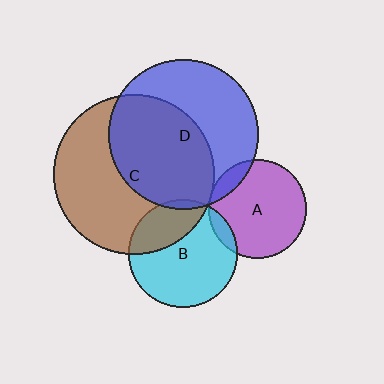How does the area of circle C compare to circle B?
Approximately 2.2 times.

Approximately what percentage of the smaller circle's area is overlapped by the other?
Approximately 10%.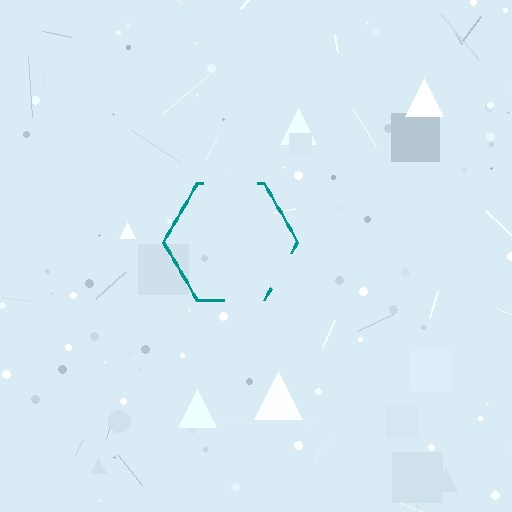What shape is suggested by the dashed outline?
The dashed outline suggests a hexagon.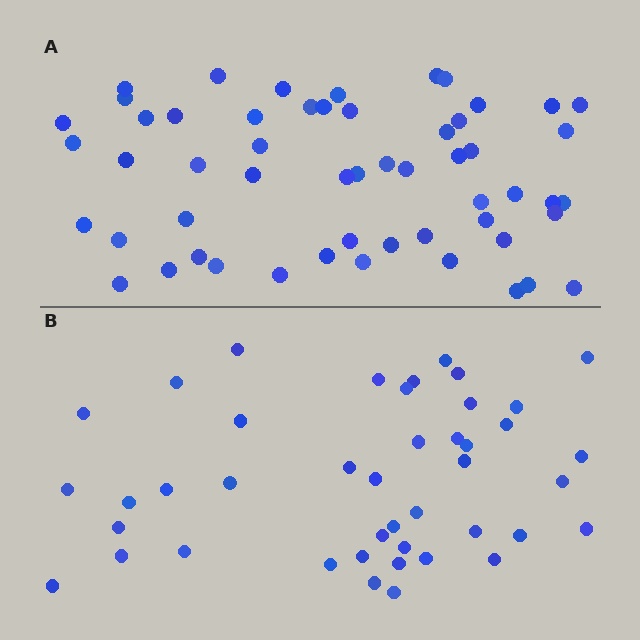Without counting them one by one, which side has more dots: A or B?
Region A (the top region) has more dots.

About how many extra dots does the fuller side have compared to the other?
Region A has roughly 12 or so more dots than region B.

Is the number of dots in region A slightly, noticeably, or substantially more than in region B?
Region A has noticeably more, but not dramatically so. The ratio is roughly 1.3 to 1.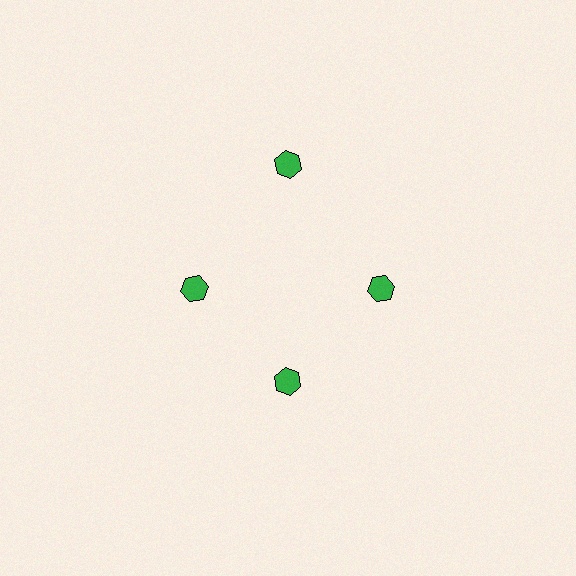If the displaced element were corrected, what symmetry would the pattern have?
It would have 4-fold rotational symmetry — the pattern would map onto itself every 90 degrees.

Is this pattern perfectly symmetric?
No. The 4 green hexagons are arranged in a ring, but one element near the 12 o'clock position is pushed outward from the center, breaking the 4-fold rotational symmetry.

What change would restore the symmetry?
The symmetry would be restored by moving it inward, back onto the ring so that all 4 hexagons sit at equal angles and equal distance from the center.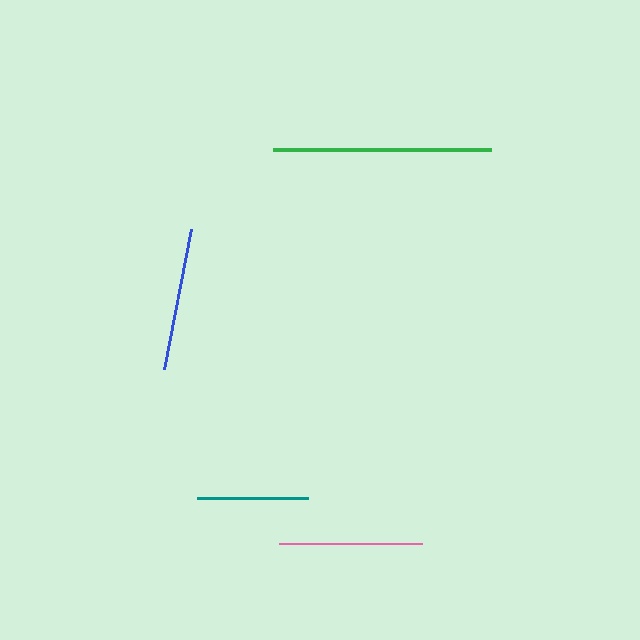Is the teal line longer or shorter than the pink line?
The pink line is longer than the teal line.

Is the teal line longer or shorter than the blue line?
The blue line is longer than the teal line.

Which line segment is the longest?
The green line is the longest at approximately 218 pixels.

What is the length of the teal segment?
The teal segment is approximately 111 pixels long.